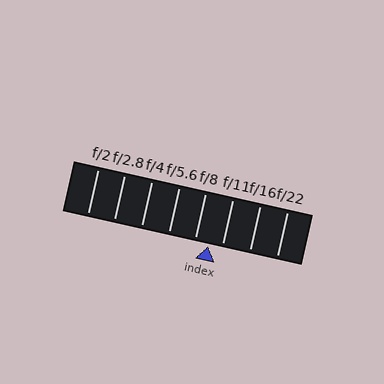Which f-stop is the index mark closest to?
The index mark is closest to f/8.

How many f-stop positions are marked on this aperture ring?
There are 8 f-stop positions marked.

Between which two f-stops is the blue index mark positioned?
The index mark is between f/8 and f/11.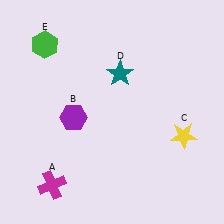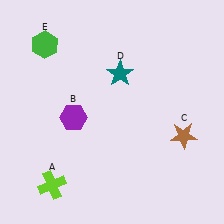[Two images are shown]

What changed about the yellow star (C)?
In Image 1, C is yellow. In Image 2, it changed to brown.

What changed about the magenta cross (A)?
In Image 1, A is magenta. In Image 2, it changed to lime.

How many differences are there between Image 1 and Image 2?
There are 2 differences between the two images.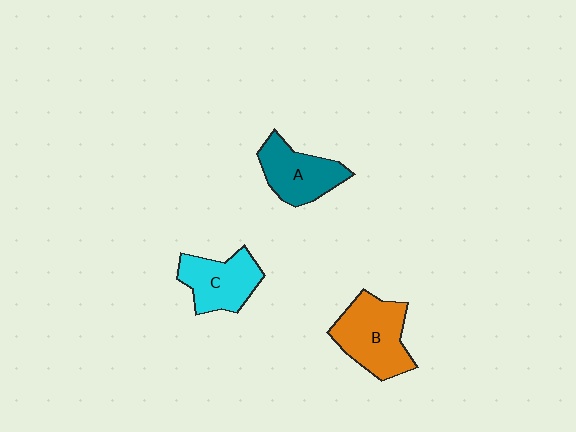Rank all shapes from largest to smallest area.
From largest to smallest: B (orange), A (teal), C (cyan).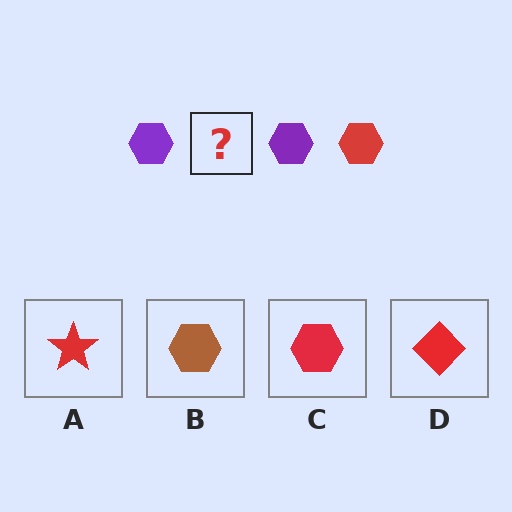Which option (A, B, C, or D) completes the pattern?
C.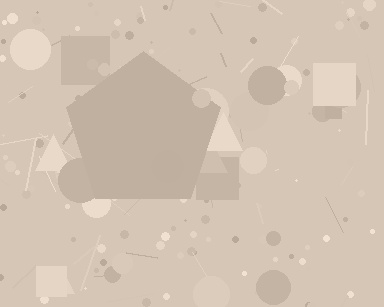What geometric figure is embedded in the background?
A pentagon is embedded in the background.